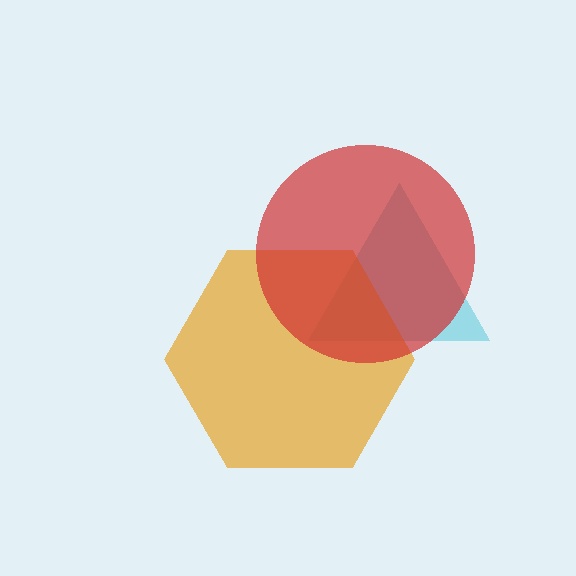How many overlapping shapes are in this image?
There are 3 overlapping shapes in the image.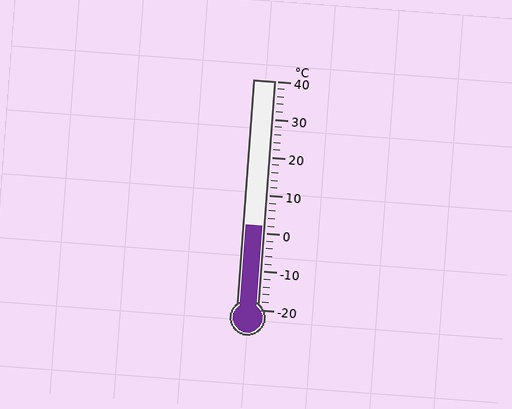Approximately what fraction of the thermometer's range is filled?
The thermometer is filled to approximately 35% of its range.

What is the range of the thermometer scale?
The thermometer scale ranges from -20°C to 40°C.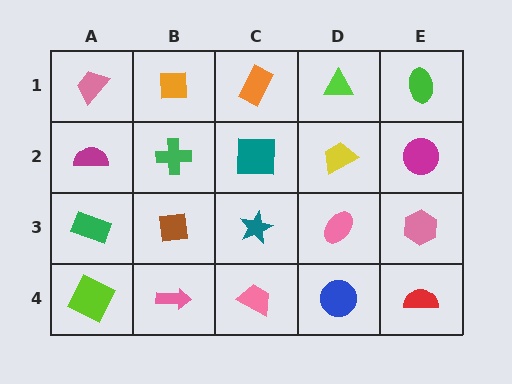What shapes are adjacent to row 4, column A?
A green rectangle (row 3, column A), a pink arrow (row 4, column B).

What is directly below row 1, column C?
A teal square.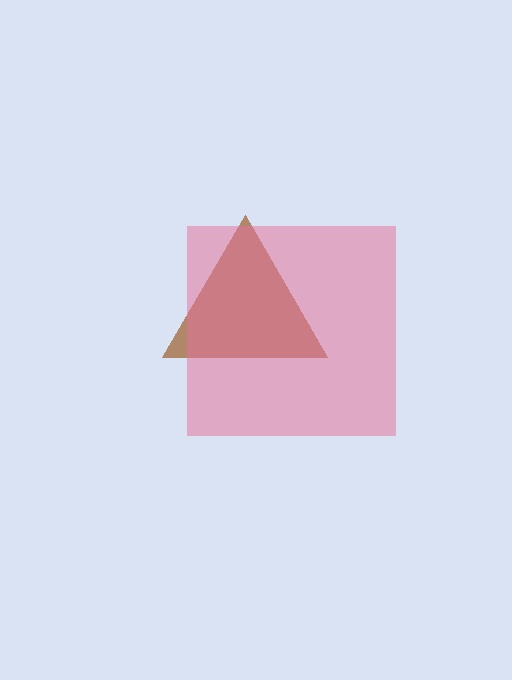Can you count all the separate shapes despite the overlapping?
Yes, there are 2 separate shapes.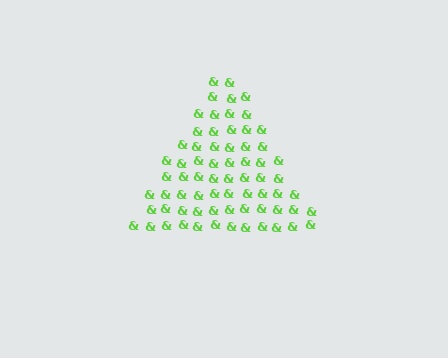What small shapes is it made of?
It is made of small ampersands.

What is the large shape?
The large shape is a triangle.